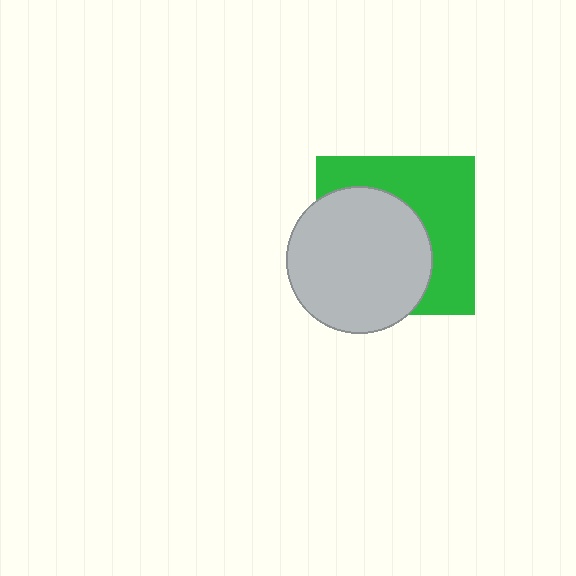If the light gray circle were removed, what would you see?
You would see the complete green square.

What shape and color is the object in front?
The object in front is a light gray circle.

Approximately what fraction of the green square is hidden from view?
Roughly 52% of the green square is hidden behind the light gray circle.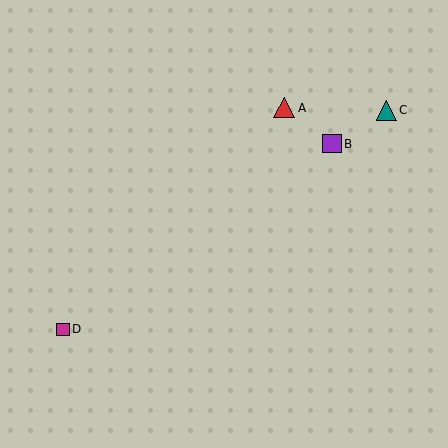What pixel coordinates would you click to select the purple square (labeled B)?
Click at (332, 144) to select the purple square B.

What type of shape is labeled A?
Shape A is a red triangle.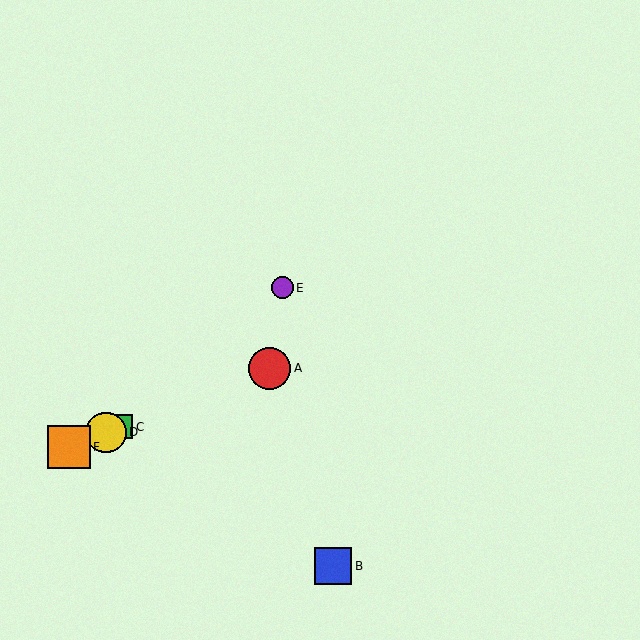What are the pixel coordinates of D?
Object D is at (106, 432).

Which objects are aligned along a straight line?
Objects A, C, D, F are aligned along a straight line.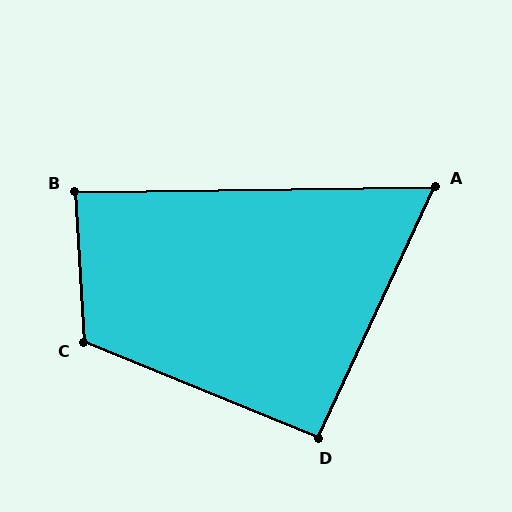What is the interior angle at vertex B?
Approximately 87 degrees (approximately right).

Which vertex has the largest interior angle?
C, at approximately 116 degrees.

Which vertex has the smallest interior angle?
A, at approximately 64 degrees.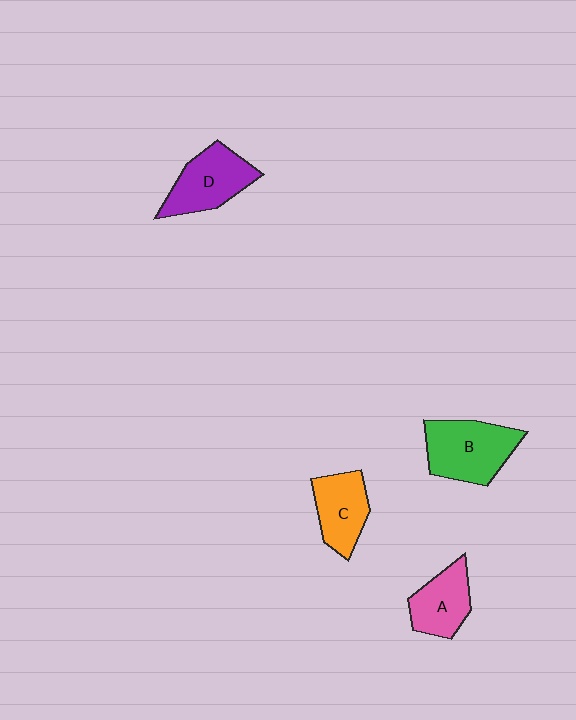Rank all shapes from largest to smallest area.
From largest to smallest: B (green), D (purple), C (orange), A (pink).